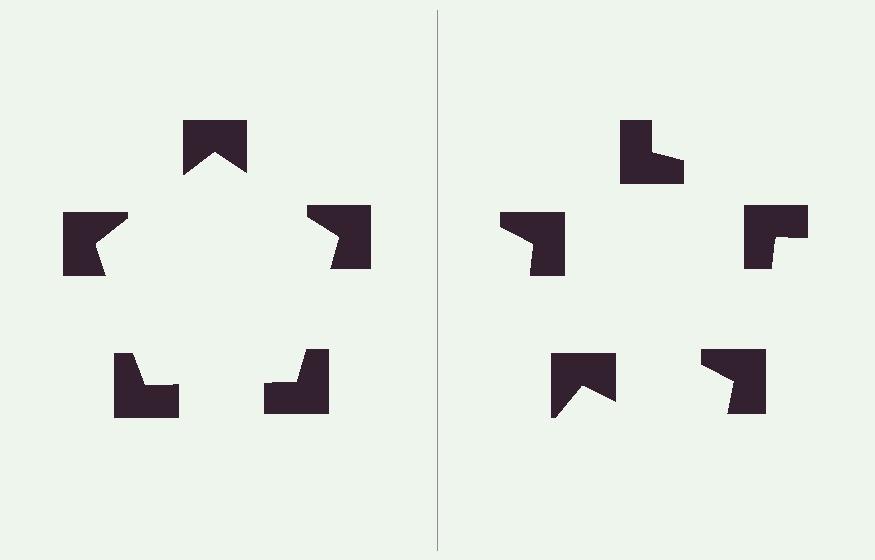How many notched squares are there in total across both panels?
10 — 5 on each side.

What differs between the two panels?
The notched squares are positioned identically on both sides; only the wedge orientations differ. On the left they align to a pentagon; on the right they are misaligned.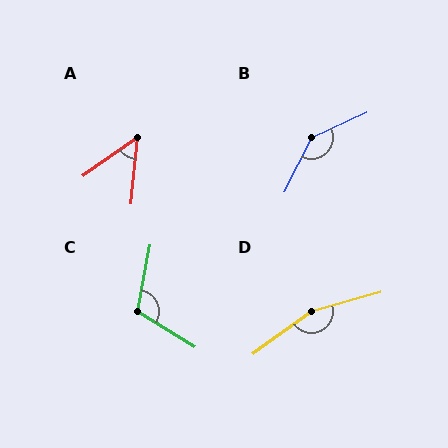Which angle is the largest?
D, at approximately 159 degrees.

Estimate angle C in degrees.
Approximately 112 degrees.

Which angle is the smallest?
A, at approximately 49 degrees.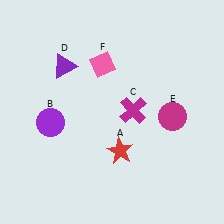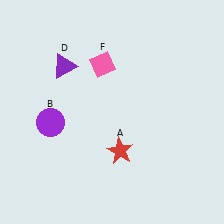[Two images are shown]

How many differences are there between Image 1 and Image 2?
There are 2 differences between the two images.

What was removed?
The magenta cross (C), the magenta circle (E) were removed in Image 2.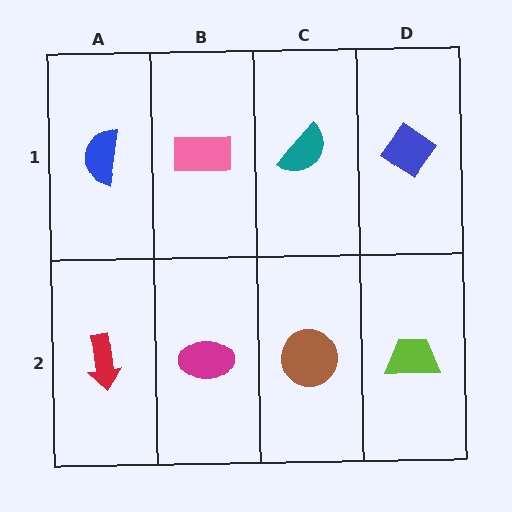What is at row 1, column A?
A blue semicircle.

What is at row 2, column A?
A red arrow.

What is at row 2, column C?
A brown circle.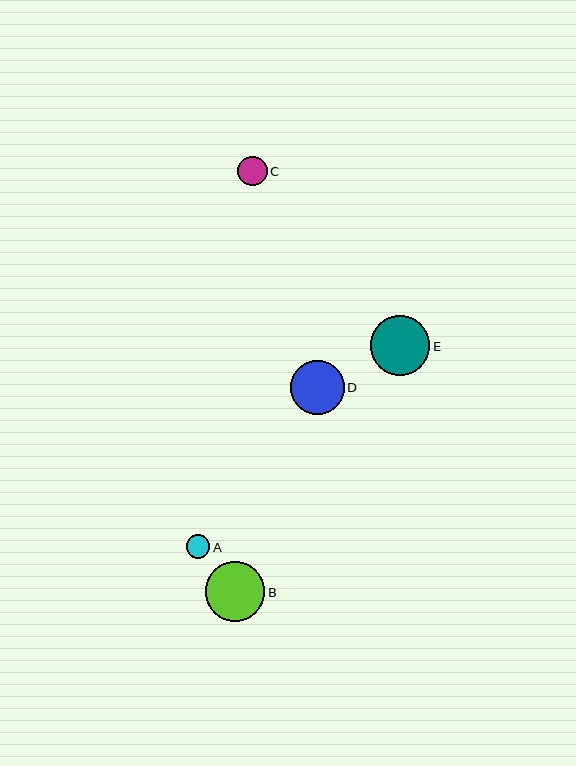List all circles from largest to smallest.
From largest to smallest: B, E, D, C, A.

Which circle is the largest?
Circle B is the largest with a size of approximately 60 pixels.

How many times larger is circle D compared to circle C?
Circle D is approximately 1.8 times the size of circle C.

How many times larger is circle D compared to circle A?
Circle D is approximately 2.3 times the size of circle A.